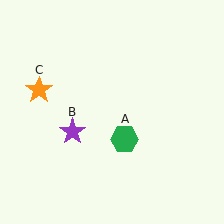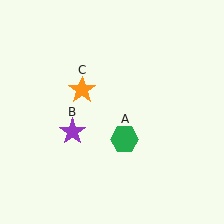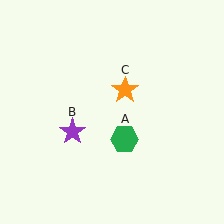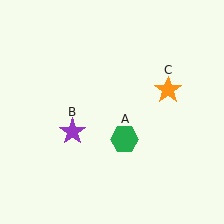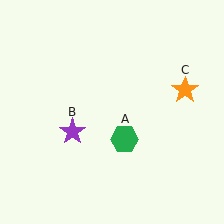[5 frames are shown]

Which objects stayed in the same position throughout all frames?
Green hexagon (object A) and purple star (object B) remained stationary.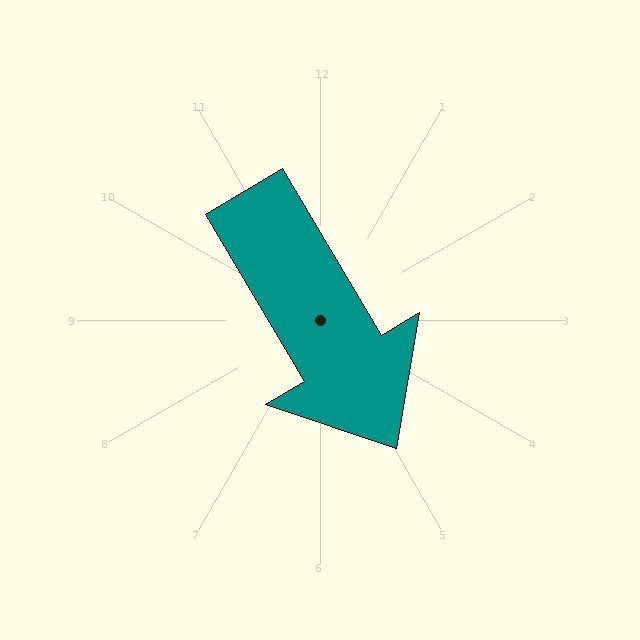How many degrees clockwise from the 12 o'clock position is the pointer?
Approximately 149 degrees.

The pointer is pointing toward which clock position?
Roughly 5 o'clock.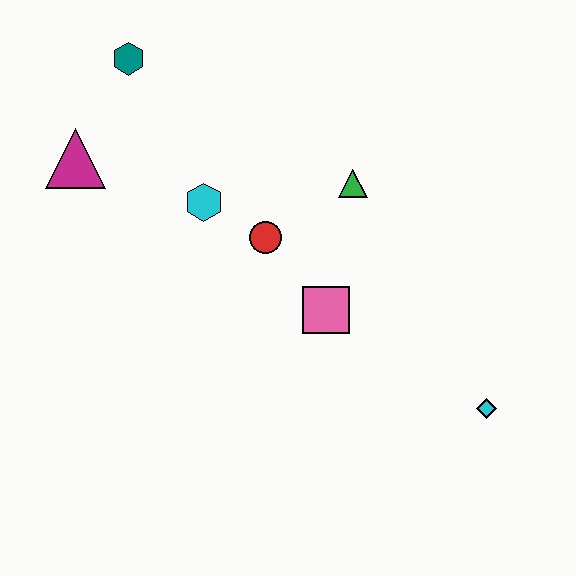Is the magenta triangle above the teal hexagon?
No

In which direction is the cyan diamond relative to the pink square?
The cyan diamond is to the right of the pink square.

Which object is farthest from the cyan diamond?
The teal hexagon is farthest from the cyan diamond.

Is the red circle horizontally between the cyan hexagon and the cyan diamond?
Yes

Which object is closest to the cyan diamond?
The pink square is closest to the cyan diamond.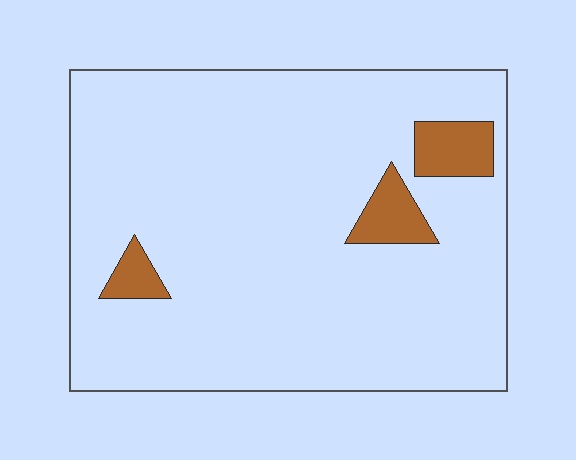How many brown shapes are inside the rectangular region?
3.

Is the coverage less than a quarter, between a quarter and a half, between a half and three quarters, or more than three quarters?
Less than a quarter.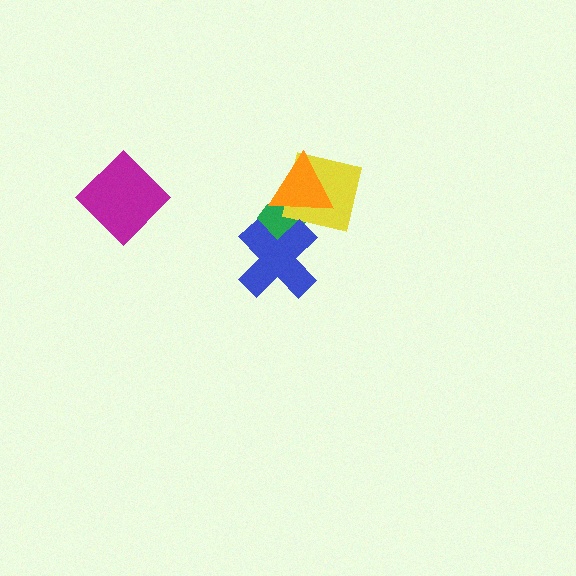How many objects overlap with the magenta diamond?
0 objects overlap with the magenta diamond.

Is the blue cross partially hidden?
No, no other shape covers it.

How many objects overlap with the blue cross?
2 objects overlap with the blue cross.